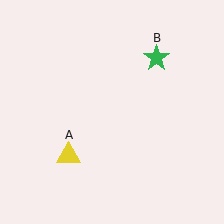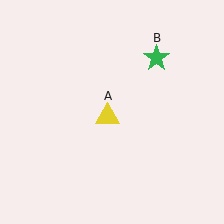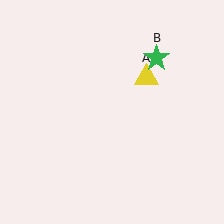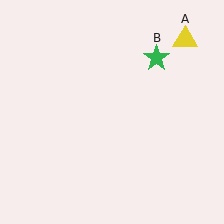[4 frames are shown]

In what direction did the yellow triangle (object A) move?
The yellow triangle (object A) moved up and to the right.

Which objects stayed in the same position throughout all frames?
Green star (object B) remained stationary.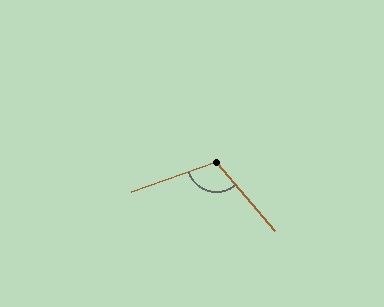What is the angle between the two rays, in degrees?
Approximately 112 degrees.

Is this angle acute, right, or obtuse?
It is obtuse.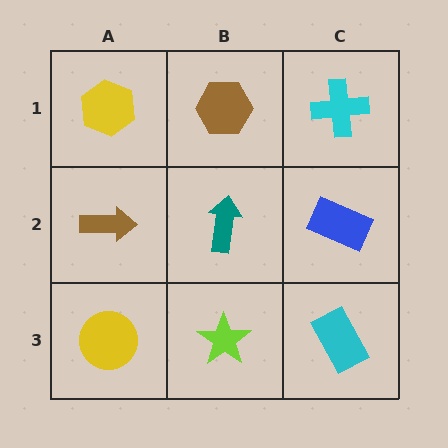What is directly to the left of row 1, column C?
A brown hexagon.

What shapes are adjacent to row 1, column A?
A brown arrow (row 2, column A), a brown hexagon (row 1, column B).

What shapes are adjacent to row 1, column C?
A blue rectangle (row 2, column C), a brown hexagon (row 1, column B).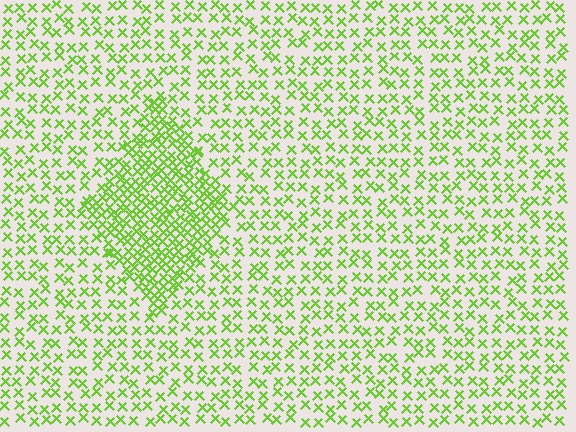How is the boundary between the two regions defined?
The boundary is defined by a change in element density (approximately 2.2x ratio). All elements are the same color, size, and shape.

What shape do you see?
I see a diamond.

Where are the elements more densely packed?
The elements are more densely packed inside the diamond boundary.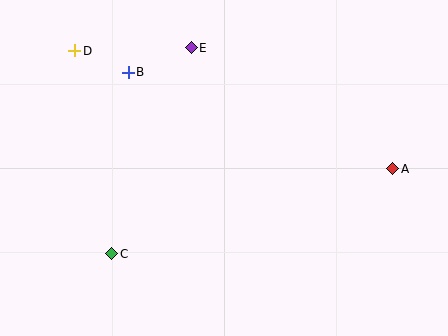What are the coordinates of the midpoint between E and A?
The midpoint between E and A is at (292, 108).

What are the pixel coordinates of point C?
Point C is at (112, 254).